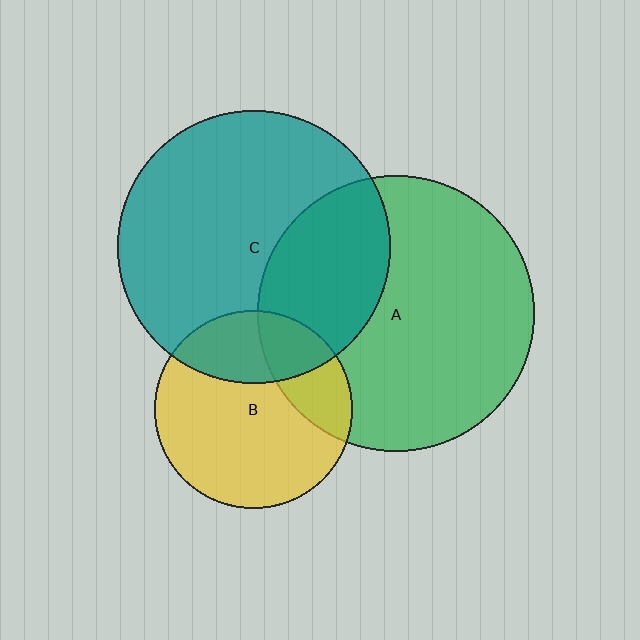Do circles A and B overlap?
Yes.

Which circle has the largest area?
Circle A (green).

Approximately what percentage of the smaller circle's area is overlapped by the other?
Approximately 25%.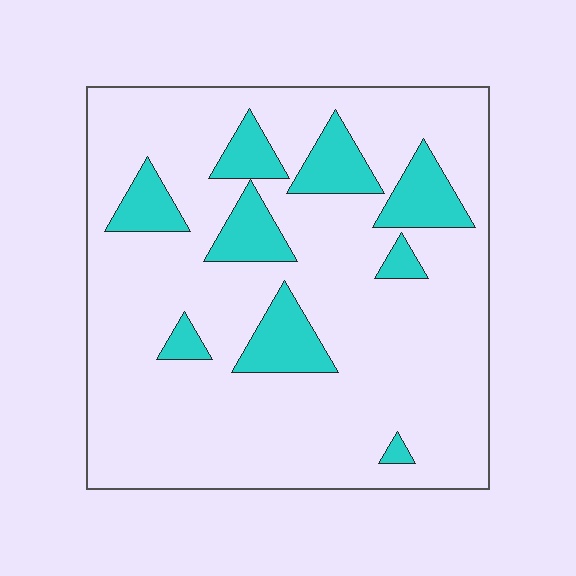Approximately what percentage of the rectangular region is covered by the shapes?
Approximately 15%.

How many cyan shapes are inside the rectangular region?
9.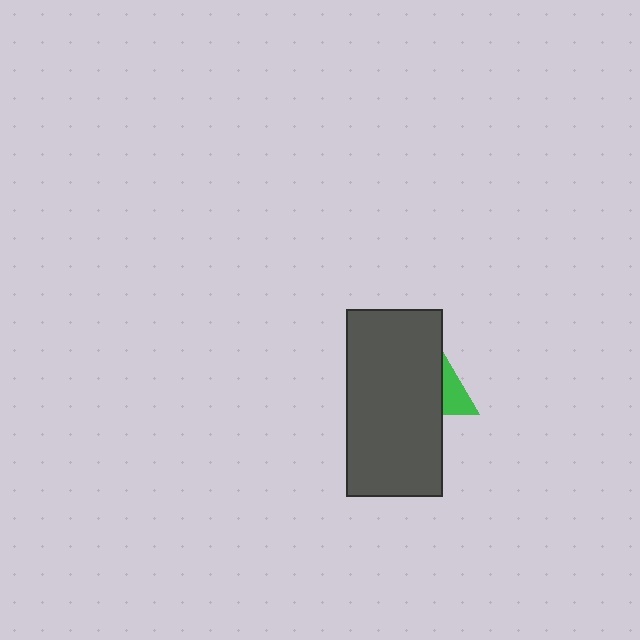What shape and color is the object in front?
The object in front is a dark gray rectangle.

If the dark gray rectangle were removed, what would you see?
You would see the complete green triangle.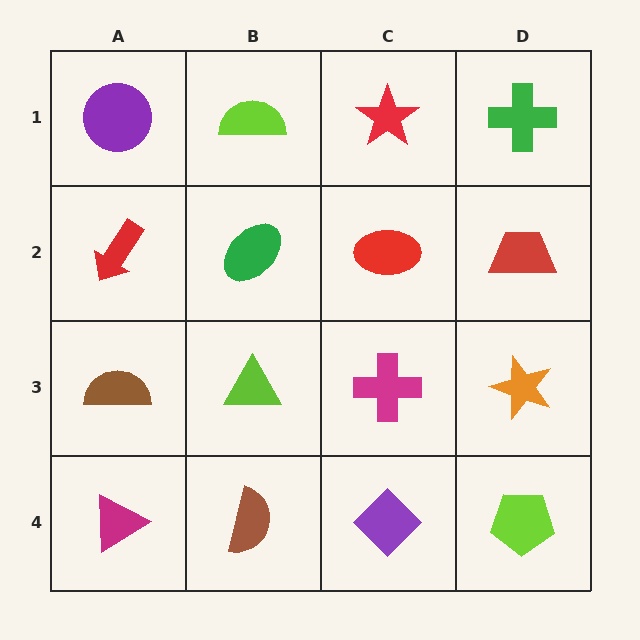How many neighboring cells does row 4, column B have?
3.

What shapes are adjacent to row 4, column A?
A brown semicircle (row 3, column A), a brown semicircle (row 4, column B).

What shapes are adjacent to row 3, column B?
A green ellipse (row 2, column B), a brown semicircle (row 4, column B), a brown semicircle (row 3, column A), a magenta cross (row 3, column C).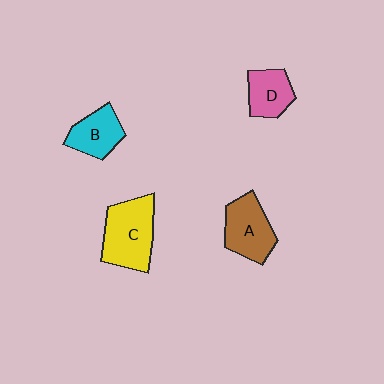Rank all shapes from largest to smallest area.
From largest to smallest: C (yellow), A (brown), B (cyan), D (pink).